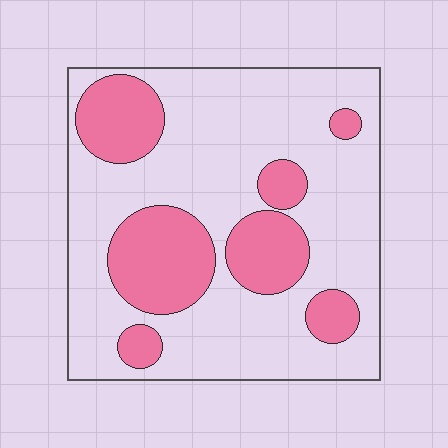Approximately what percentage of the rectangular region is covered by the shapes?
Approximately 30%.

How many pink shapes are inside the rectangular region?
7.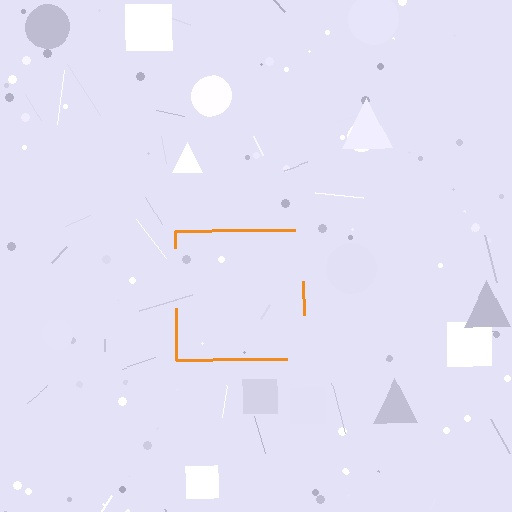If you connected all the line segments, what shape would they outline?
They would outline a square.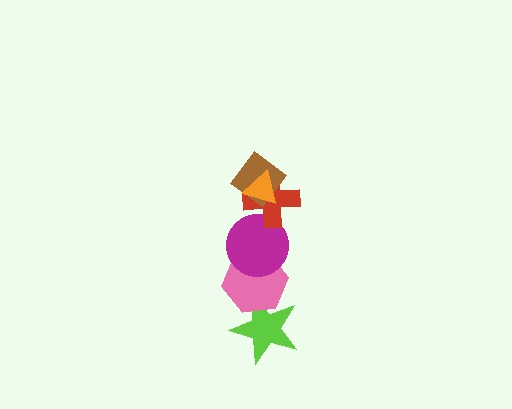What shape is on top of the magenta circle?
The red cross is on top of the magenta circle.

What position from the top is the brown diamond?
The brown diamond is 2nd from the top.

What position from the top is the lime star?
The lime star is 6th from the top.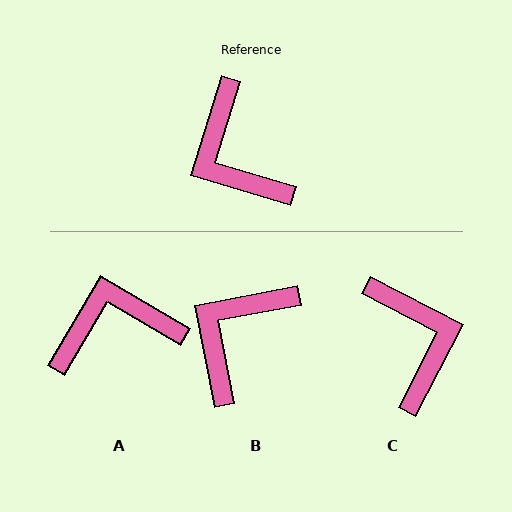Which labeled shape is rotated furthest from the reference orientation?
C, about 170 degrees away.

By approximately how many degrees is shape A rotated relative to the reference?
Approximately 104 degrees clockwise.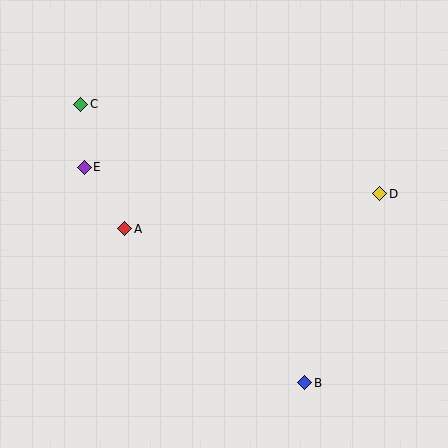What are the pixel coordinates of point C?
Point C is at (81, 104).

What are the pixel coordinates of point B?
Point B is at (305, 383).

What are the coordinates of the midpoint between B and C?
The midpoint between B and C is at (193, 243).